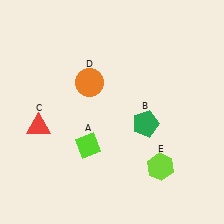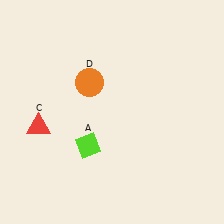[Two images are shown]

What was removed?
The lime hexagon (E), the green pentagon (B) were removed in Image 2.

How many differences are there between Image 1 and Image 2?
There are 2 differences between the two images.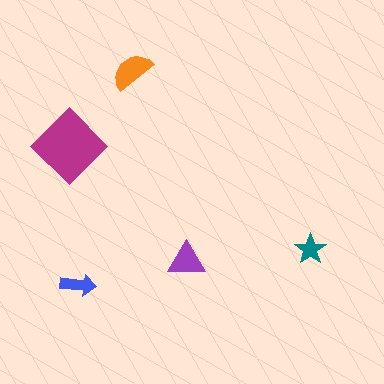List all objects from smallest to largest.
The teal star, the blue arrow, the purple triangle, the orange semicircle, the magenta diamond.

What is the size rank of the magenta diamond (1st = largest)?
1st.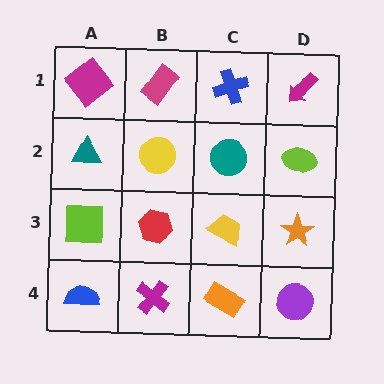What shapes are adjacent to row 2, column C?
A blue cross (row 1, column C), a yellow trapezoid (row 3, column C), a yellow circle (row 2, column B), a lime ellipse (row 2, column D).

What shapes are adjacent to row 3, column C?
A teal circle (row 2, column C), an orange rectangle (row 4, column C), a red hexagon (row 3, column B), an orange star (row 3, column D).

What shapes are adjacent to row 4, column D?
An orange star (row 3, column D), an orange rectangle (row 4, column C).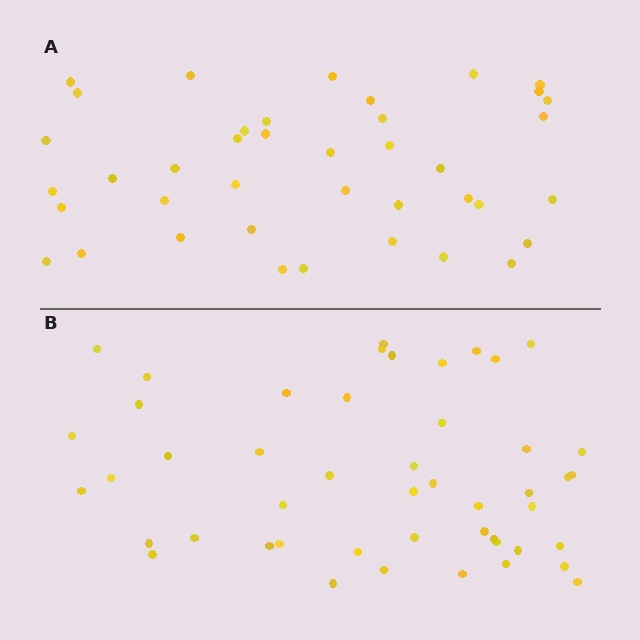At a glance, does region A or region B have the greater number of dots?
Region B (the bottom region) has more dots.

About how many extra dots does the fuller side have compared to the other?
Region B has roughly 8 or so more dots than region A.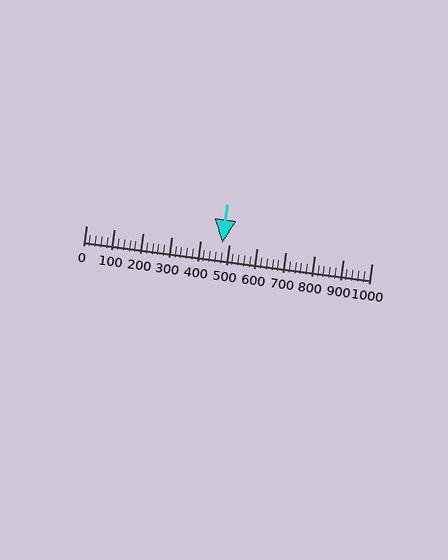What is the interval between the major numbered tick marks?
The major tick marks are spaced 100 units apart.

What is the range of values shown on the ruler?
The ruler shows values from 0 to 1000.